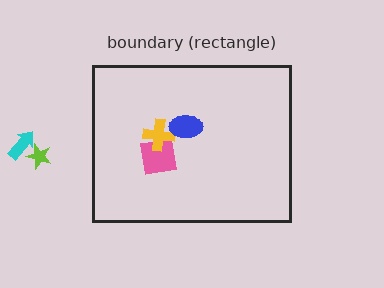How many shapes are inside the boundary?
3 inside, 2 outside.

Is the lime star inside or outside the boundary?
Outside.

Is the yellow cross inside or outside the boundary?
Inside.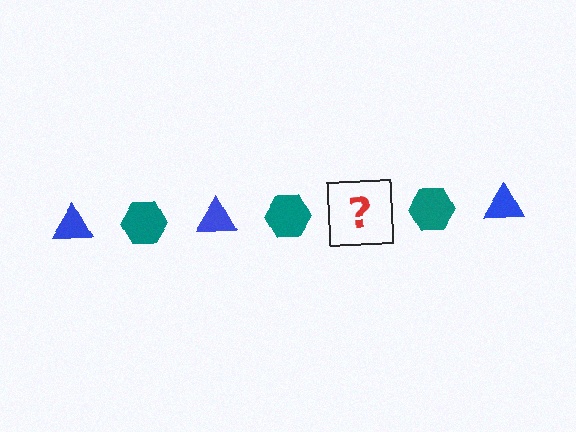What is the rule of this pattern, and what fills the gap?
The rule is that the pattern alternates between blue triangle and teal hexagon. The gap should be filled with a blue triangle.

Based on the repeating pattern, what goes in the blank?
The blank should be a blue triangle.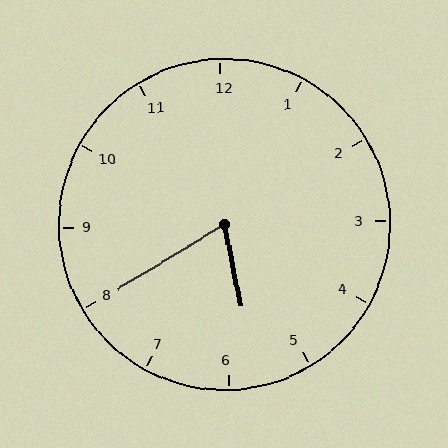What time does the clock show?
5:40.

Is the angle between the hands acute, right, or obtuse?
It is acute.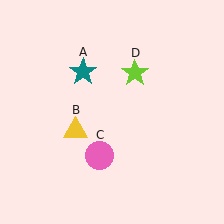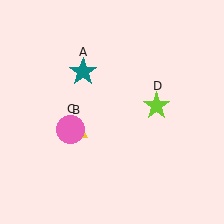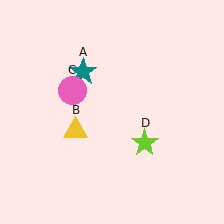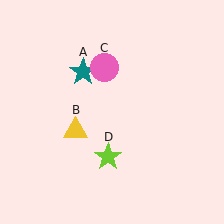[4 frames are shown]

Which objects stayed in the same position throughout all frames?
Teal star (object A) and yellow triangle (object B) remained stationary.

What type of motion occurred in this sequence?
The pink circle (object C), lime star (object D) rotated clockwise around the center of the scene.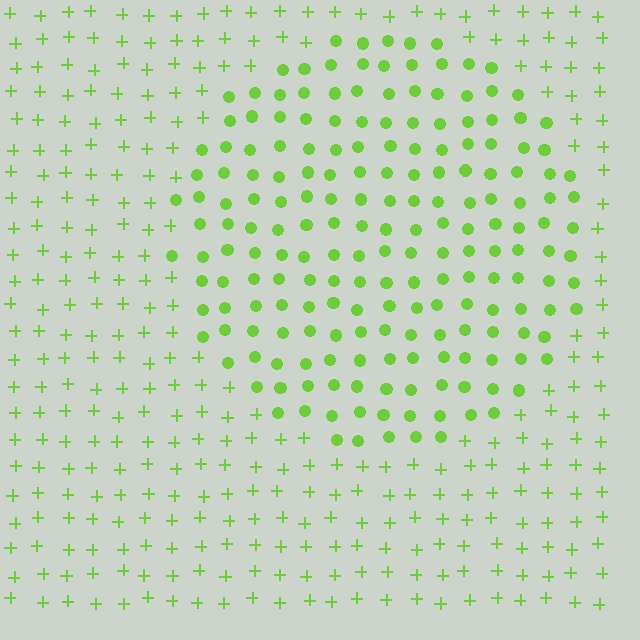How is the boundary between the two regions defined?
The boundary is defined by a change in element shape: circles inside vs. plus signs outside. All elements share the same color and spacing.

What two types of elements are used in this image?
The image uses circles inside the circle region and plus signs outside it.